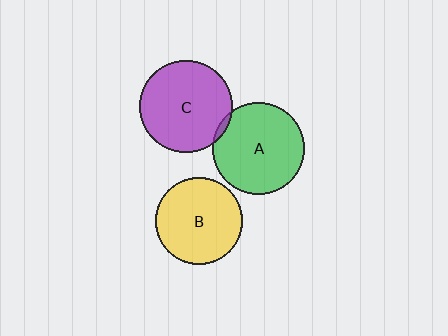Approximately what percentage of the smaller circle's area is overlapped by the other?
Approximately 5%.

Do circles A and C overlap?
Yes.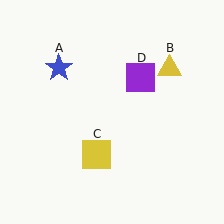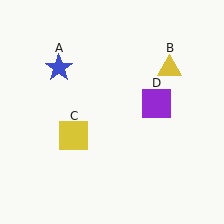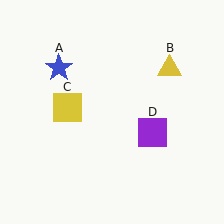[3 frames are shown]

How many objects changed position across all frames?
2 objects changed position: yellow square (object C), purple square (object D).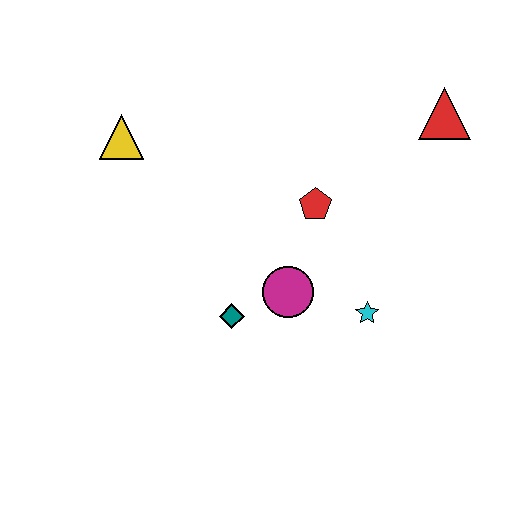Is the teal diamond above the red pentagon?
No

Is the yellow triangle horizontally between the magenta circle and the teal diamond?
No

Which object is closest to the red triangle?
The red pentagon is closest to the red triangle.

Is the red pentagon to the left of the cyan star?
Yes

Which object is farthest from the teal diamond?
The red triangle is farthest from the teal diamond.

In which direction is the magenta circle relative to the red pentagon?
The magenta circle is below the red pentagon.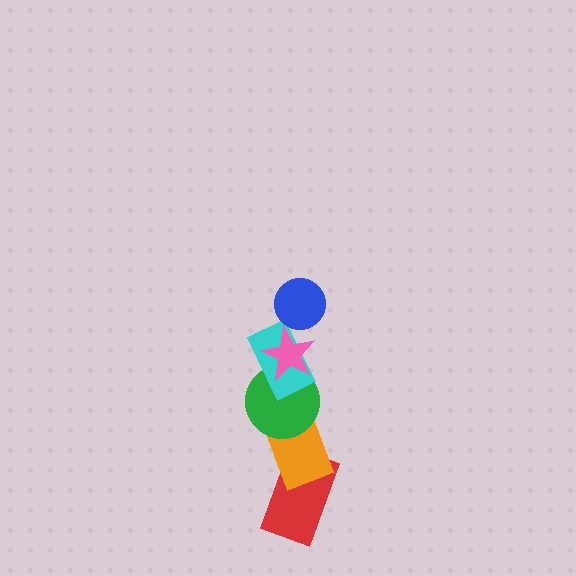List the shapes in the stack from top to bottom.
From top to bottom: the blue circle, the pink star, the cyan rectangle, the green circle, the orange rectangle, the red rectangle.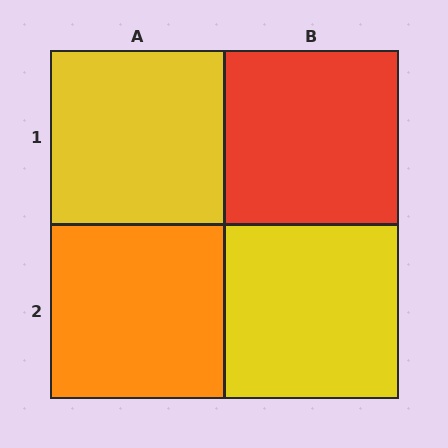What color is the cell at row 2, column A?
Orange.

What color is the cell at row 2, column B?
Yellow.